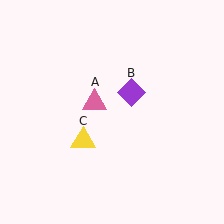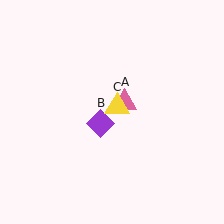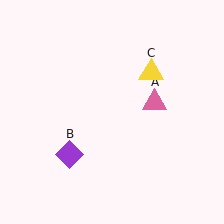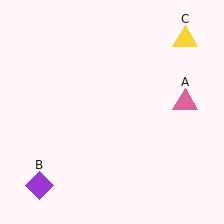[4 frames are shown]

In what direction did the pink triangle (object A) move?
The pink triangle (object A) moved right.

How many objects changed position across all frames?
3 objects changed position: pink triangle (object A), purple diamond (object B), yellow triangle (object C).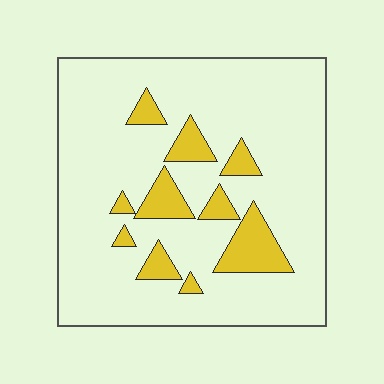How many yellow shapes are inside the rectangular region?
10.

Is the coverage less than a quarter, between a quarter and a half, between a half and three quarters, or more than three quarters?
Less than a quarter.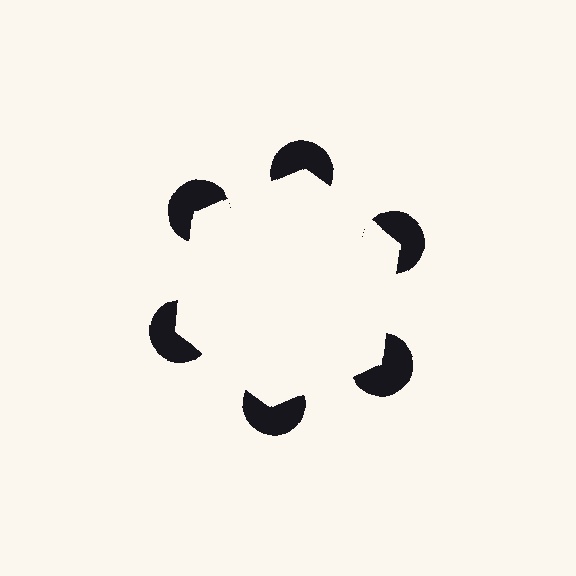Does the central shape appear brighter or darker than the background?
It typically appears slightly brighter than the background, even though no actual brightness change is drawn.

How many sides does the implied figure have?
6 sides.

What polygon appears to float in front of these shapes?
An illusory hexagon — its edges are inferred from the aligned wedge cuts in the pac-man discs, not physically drawn.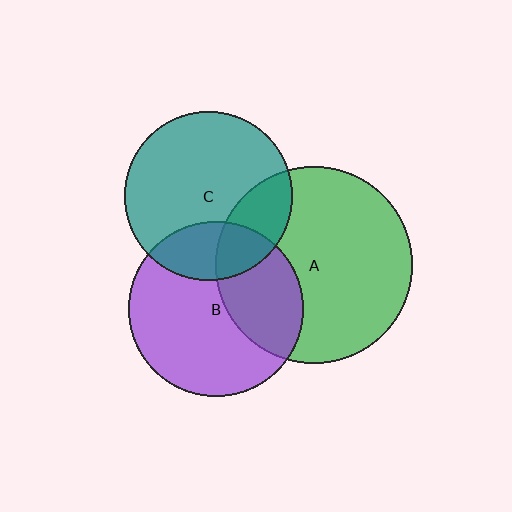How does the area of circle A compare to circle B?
Approximately 1.3 times.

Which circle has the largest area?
Circle A (green).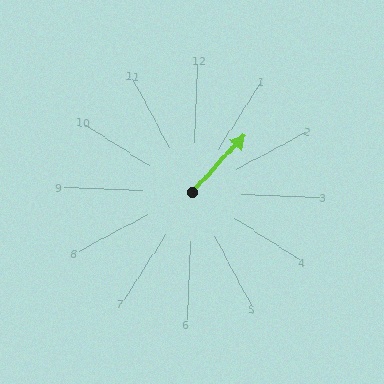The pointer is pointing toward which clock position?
Roughly 1 o'clock.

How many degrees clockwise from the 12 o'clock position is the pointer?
Approximately 40 degrees.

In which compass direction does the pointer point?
Northeast.